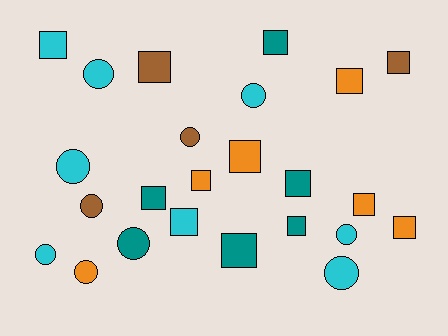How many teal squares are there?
There are 5 teal squares.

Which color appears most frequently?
Cyan, with 8 objects.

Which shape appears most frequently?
Square, with 14 objects.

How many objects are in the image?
There are 24 objects.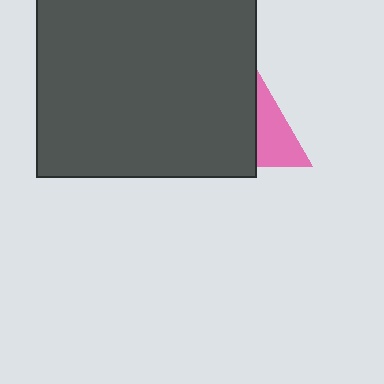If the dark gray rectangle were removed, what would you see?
You would see the complete pink triangle.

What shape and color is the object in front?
The object in front is a dark gray rectangle.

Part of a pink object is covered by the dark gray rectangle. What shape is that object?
It is a triangle.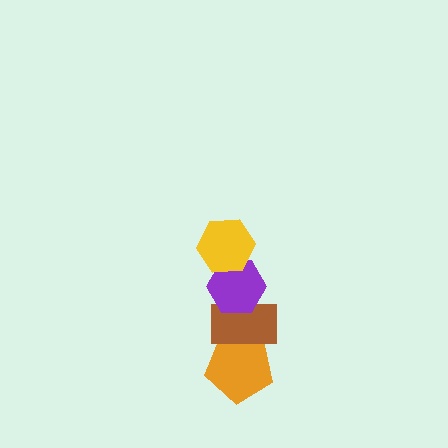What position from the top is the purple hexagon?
The purple hexagon is 2nd from the top.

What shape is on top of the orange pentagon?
The brown rectangle is on top of the orange pentagon.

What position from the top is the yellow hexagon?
The yellow hexagon is 1st from the top.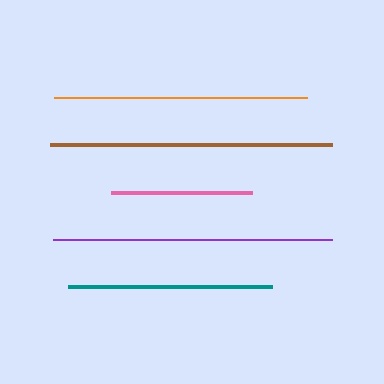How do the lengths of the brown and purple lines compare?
The brown and purple lines are approximately the same length.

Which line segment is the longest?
The brown line is the longest at approximately 282 pixels.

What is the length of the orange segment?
The orange segment is approximately 253 pixels long.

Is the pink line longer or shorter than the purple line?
The purple line is longer than the pink line.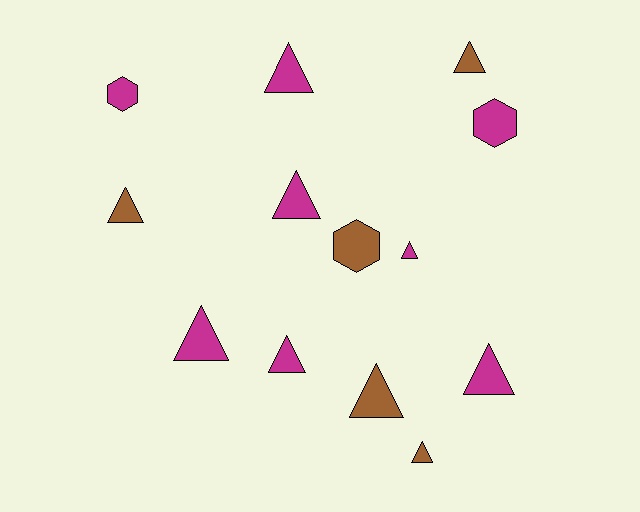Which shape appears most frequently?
Triangle, with 10 objects.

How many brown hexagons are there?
There is 1 brown hexagon.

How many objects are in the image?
There are 13 objects.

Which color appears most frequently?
Magenta, with 8 objects.